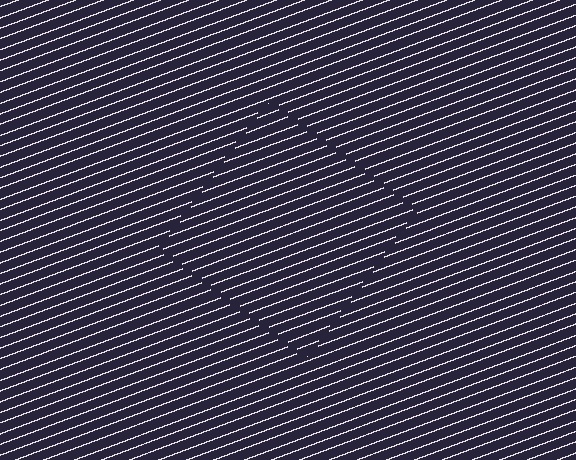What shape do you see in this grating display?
An illusory square. The interior of the shape contains the same grating, shifted by half a period — the contour is defined by the phase discontinuity where line-ends from the inner and outer gratings abut.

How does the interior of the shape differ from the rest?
The interior of the shape contains the same grating, shifted by half a period — the contour is defined by the phase discontinuity where line-ends from the inner and outer gratings abut.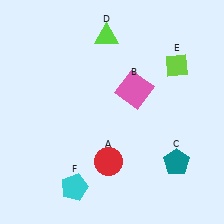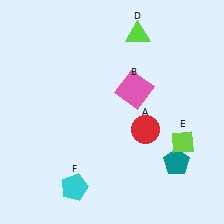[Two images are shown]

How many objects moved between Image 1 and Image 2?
3 objects moved between the two images.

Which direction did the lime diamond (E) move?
The lime diamond (E) moved down.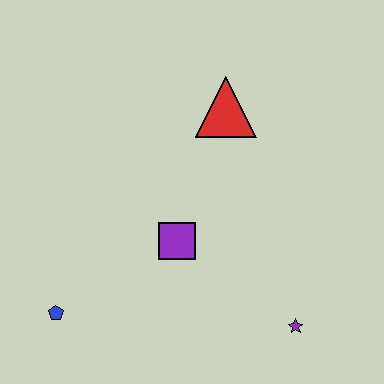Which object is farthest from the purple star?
The blue pentagon is farthest from the purple star.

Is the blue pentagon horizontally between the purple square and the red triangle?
No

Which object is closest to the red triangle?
The purple square is closest to the red triangle.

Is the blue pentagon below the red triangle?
Yes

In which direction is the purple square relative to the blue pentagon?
The purple square is to the right of the blue pentagon.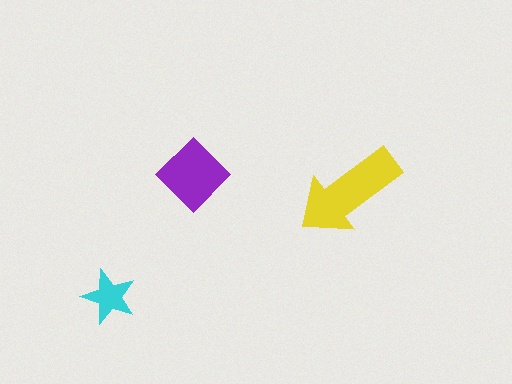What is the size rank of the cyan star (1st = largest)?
3rd.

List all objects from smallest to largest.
The cyan star, the purple diamond, the yellow arrow.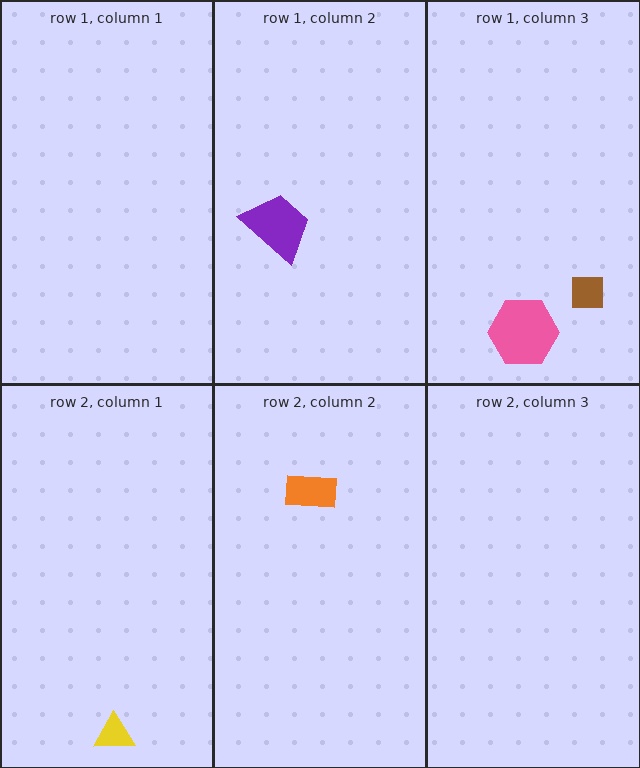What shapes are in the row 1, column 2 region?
The purple trapezoid.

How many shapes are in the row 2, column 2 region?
1.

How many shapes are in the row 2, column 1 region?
1.